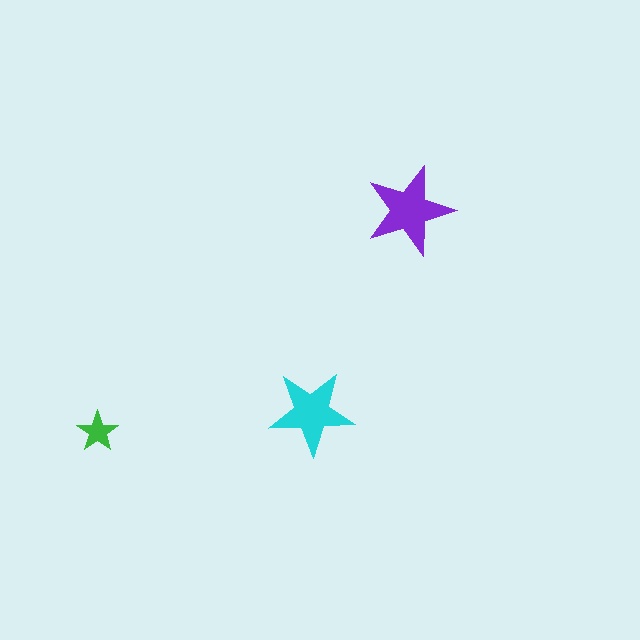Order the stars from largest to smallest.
the purple one, the cyan one, the green one.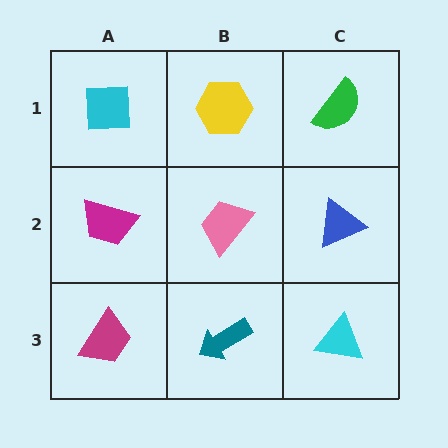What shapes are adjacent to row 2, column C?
A green semicircle (row 1, column C), a cyan triangle (row 3, column C), a pink trapezoid (row 2, column B).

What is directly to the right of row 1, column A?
A yellow hexagon.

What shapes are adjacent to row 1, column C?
A blue triangle (row 2, column C), a yellow hexagon (row 1, column B).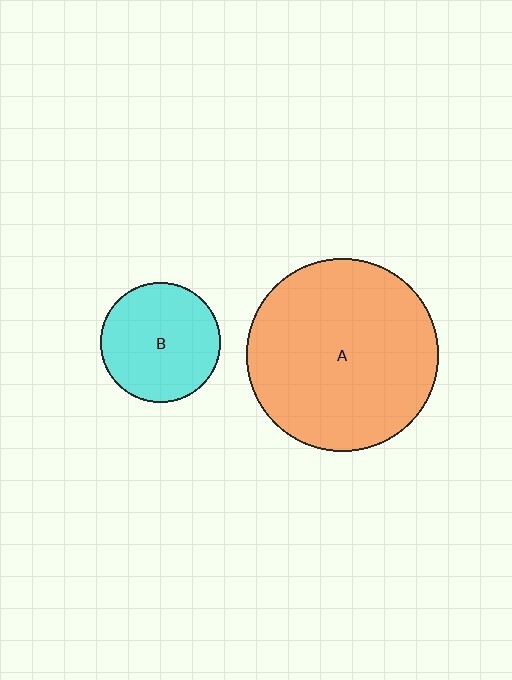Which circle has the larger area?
Circle A (orange).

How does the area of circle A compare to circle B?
Approximately 2.6 times.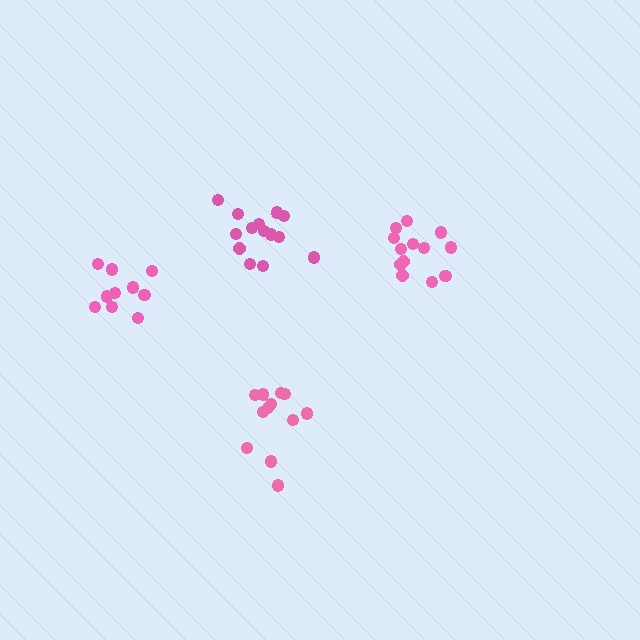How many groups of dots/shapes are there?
There are 4 groups.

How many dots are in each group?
Group 1: 10 dots, Group 2: 13 dots, Group 3: 12 dots, Group 4: 14 dots (49 total).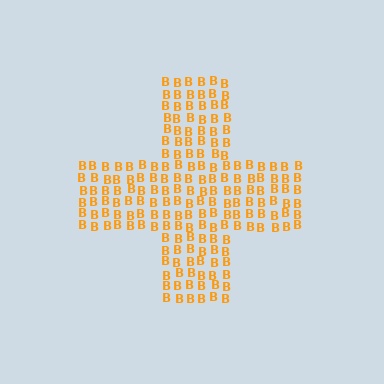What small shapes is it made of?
It is made of small letter B's.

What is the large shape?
The large shape is a cross.